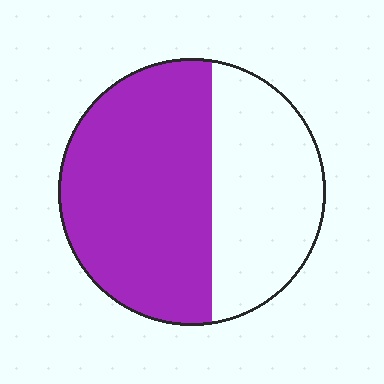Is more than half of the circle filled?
Yes.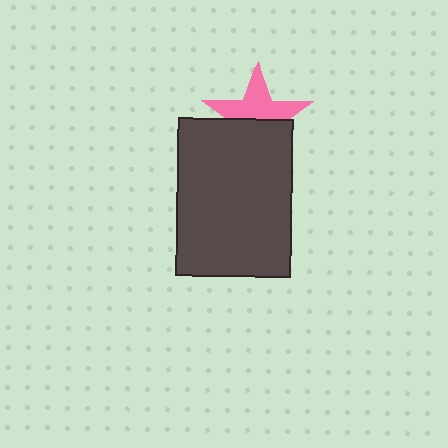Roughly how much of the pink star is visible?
About half of it is visible (roughly 54%).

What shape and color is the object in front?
The object in front is a dark gray rectangle.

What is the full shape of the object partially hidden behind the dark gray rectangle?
The partially hidden object is a pink star.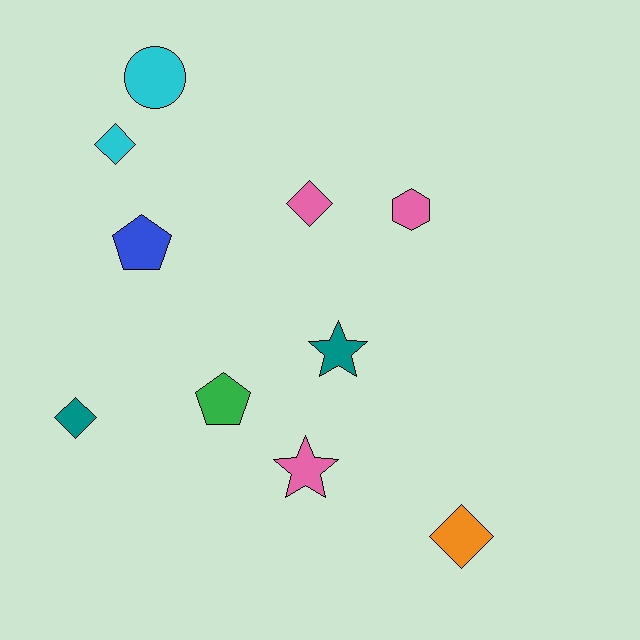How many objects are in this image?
There are 10 objects.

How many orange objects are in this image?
There is 1 orange object.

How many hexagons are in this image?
There is 1 hexagon.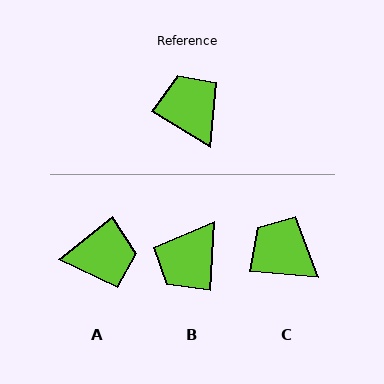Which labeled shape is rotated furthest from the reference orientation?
B, about 118 degrees away.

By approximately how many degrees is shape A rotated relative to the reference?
Approximately 110 degrees clockwise.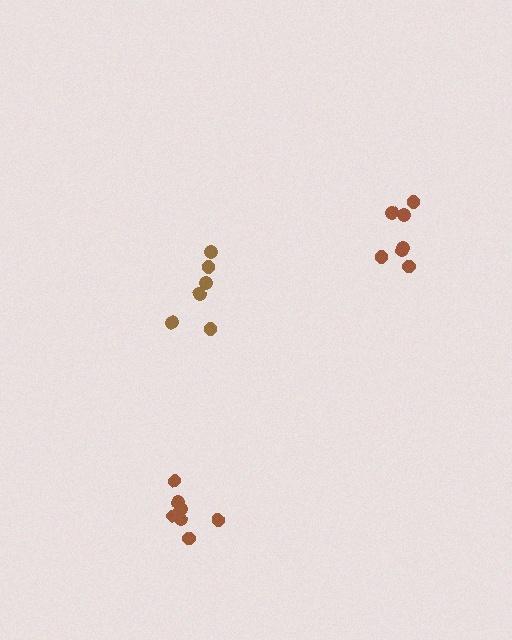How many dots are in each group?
Group 1: 6 dots, Group 2: 7 dots, Group 3: 7 dots (20 total).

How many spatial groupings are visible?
There are 3 spatial groupings.